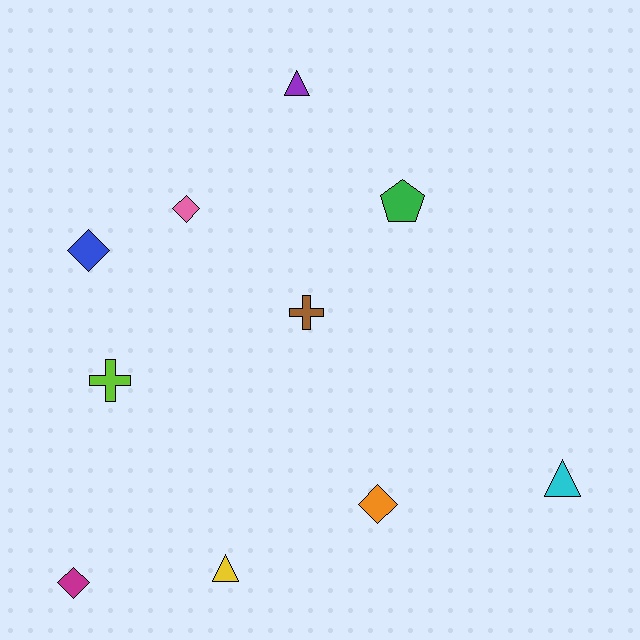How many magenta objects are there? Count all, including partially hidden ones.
There is 1 magenta object.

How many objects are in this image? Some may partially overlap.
There are 10 objects.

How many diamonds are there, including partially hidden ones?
There are 4 diamonds.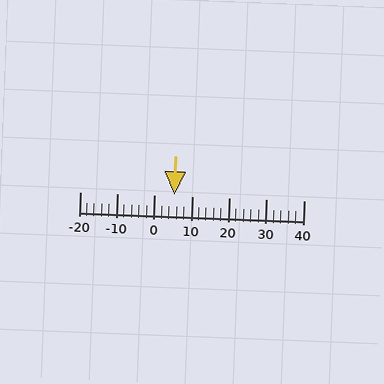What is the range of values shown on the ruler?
The ruler shows values from -20 to 40.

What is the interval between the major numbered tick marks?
The major tick marks are spaced 10 units apart.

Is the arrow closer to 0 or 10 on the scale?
The arrow is closer to 10.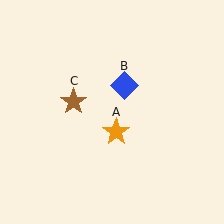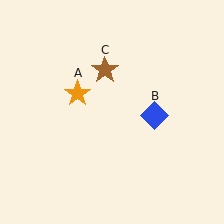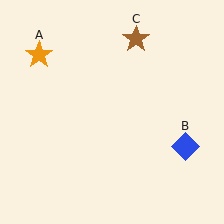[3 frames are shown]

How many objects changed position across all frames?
3 objects changed position: orange star (object A), blue diamond (object B), brown star (object C).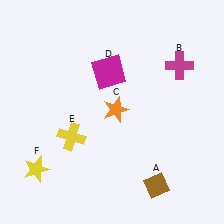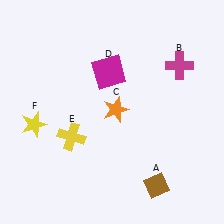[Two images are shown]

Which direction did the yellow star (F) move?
The yellow star (F) moved up.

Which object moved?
The yellow star (F) moved up.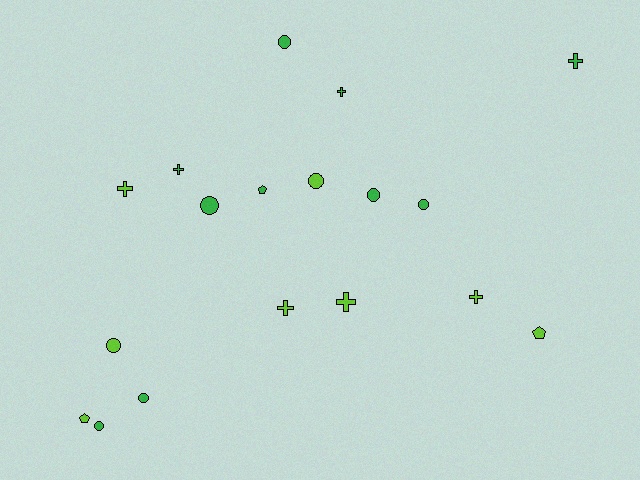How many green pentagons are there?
There is 1 green pentagon.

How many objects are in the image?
There are 18 objects.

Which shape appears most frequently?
Circle, with 8 objects.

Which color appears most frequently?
Green, with 10 objects.